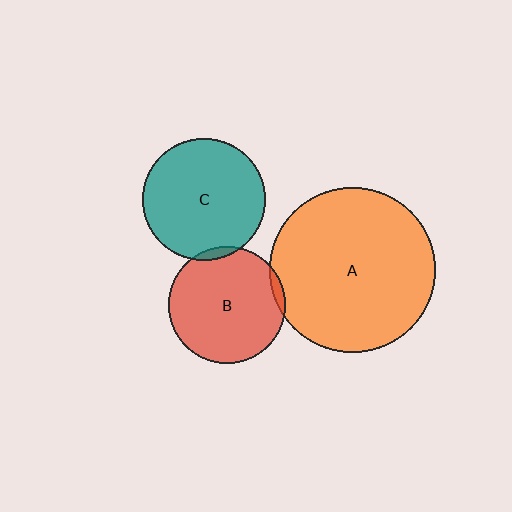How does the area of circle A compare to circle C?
Approximately 1.8 times.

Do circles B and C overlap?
Yes.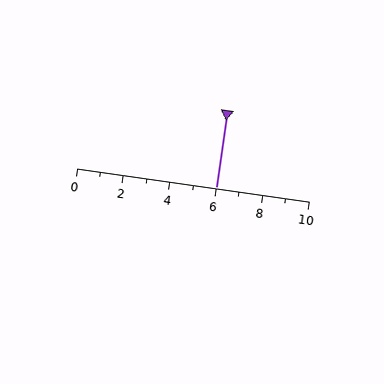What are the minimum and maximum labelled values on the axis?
The axis runs from 0 to 10.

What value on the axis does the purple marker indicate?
The marker indicates approximately 6.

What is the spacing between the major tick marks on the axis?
The major ticks are spaced 2 apart.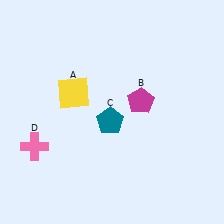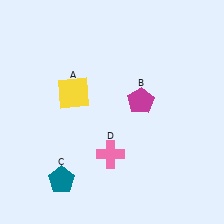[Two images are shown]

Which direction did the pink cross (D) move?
The pink cross (D) moved right.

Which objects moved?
The objects that moved are: the teal pentagon (C), the pink cross (D).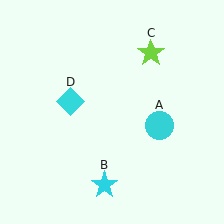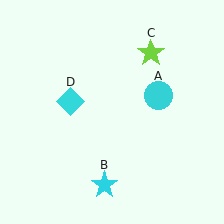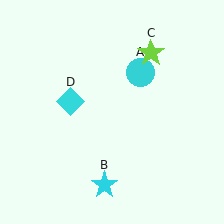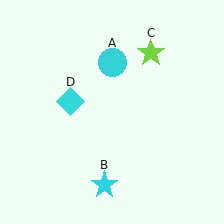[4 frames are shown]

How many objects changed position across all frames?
1 object changed position: cyan circle (object A).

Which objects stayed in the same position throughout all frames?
Cyan star (object B) and lime star (object C) and cyan diamond (object D) remained stationary.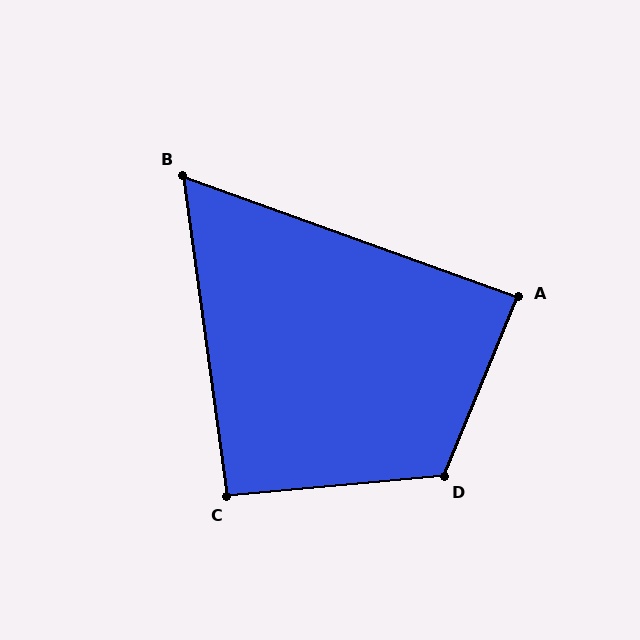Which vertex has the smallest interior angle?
B, at approximately 62 degrees.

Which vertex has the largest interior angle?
D, at approximately 118 degrees.